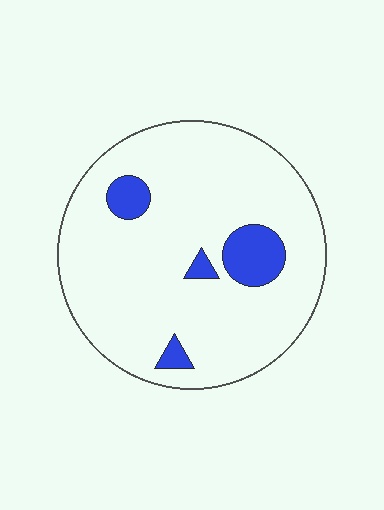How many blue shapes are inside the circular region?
4.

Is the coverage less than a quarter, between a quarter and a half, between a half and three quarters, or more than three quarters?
Less than a quarter.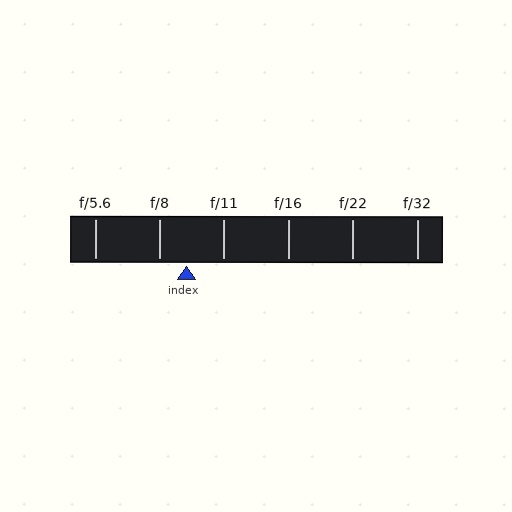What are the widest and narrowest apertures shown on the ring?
The widest aperture shown is f/5.6 and the narrowest is f/32.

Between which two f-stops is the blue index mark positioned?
The index mark is between f/8 and f/11.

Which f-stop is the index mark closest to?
The index mark is closest to f/8.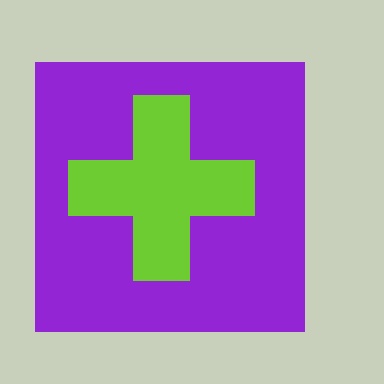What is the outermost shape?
The purple square.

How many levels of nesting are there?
2.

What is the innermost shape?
The lime cross.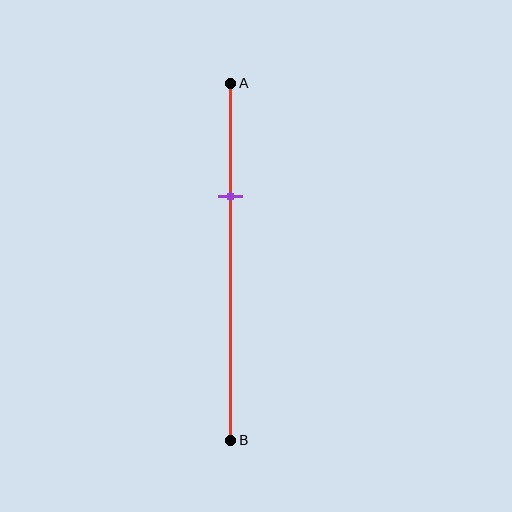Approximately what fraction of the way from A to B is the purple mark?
The purple mark is approximately 30% of the way from A to B.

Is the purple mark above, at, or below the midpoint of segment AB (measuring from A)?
The purple mark is above the midpoint of segment AB.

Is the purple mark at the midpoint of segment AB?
No, the mark is at about 30% from A, not at the 50% midpoint.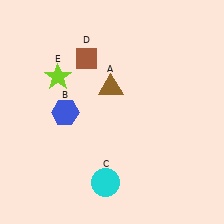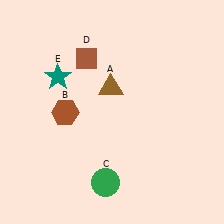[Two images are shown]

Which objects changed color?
B changed from blue to brown. C changed from cyan to green. E changed from lime to teal.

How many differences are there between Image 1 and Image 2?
There are 3 differences between the two images.